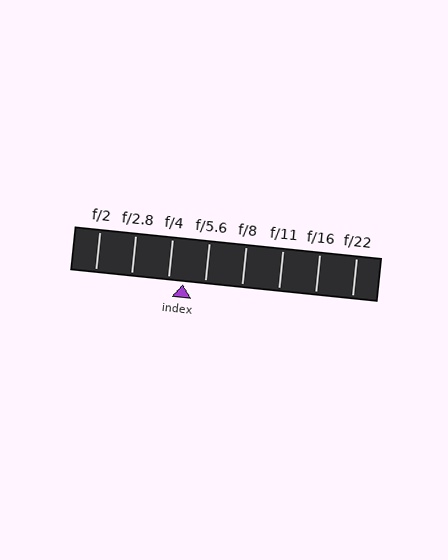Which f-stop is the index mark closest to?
The index mark is closest to f/4.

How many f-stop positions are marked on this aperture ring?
There are 8 f-stop positions marked.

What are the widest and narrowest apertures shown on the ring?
The widest aperture shown is f/2 and the narrowest is f/22.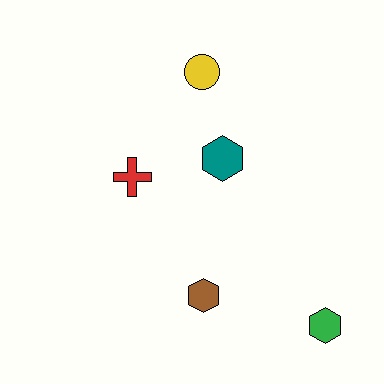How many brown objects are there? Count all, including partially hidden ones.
There is 1 brown object.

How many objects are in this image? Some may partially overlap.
There are 5 objects.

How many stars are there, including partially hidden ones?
There are no stars.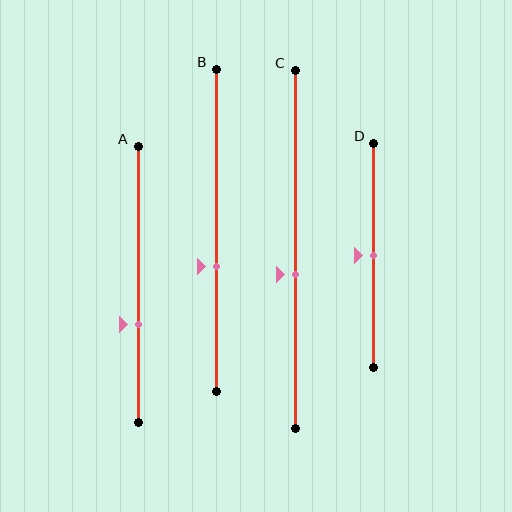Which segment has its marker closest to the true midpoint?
Segment D has its marker closest to the true midpoint.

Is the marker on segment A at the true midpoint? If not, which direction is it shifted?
No, the marker on segment A is shifted downward by about 15% of the segment length.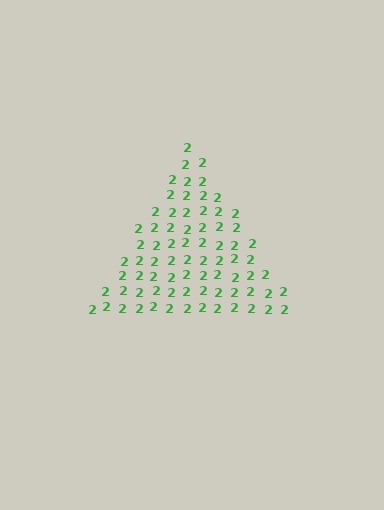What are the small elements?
The small elements are digit 2's.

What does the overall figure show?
The overall figure shows a triangle.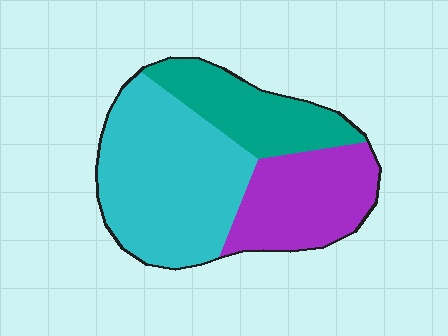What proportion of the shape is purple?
Purple takes up about one quarter (1/4) of the shape.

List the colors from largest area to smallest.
From largest to smallest: cyan, purple, teal.